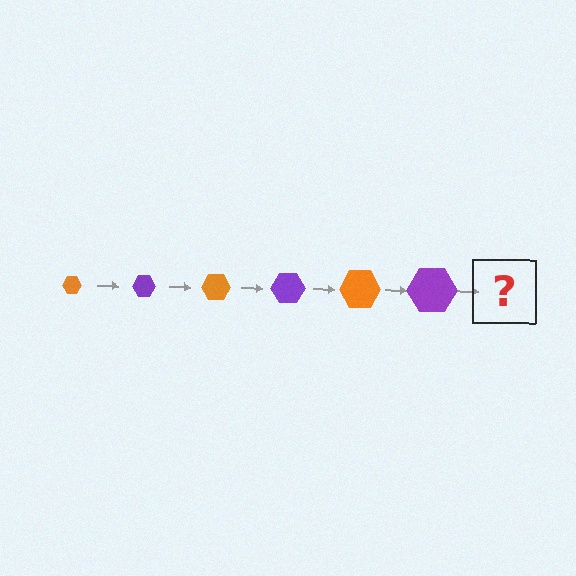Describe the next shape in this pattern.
It should be an orange hexagon, larger than the previous one.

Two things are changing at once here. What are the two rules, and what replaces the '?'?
The two rules are that the hexagon grows larger each step and the color cycles through orange and purple. The '?' should be an orange hexagon, larger than the previous one.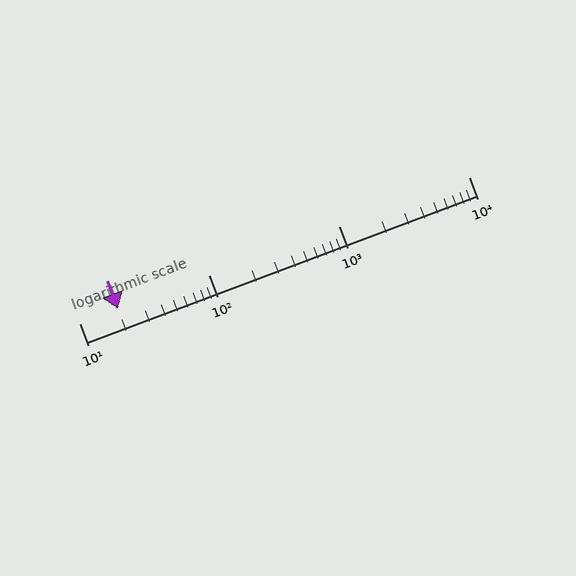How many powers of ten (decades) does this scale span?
The scale spans 3 decades, from 10 to 10000.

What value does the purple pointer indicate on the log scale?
The pointer indicates approximately 20.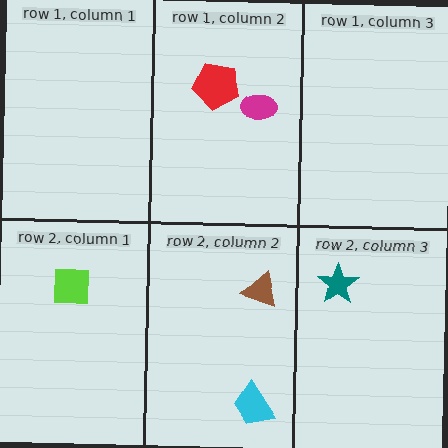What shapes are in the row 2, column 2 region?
The brown triangle, the cyan trapezoid.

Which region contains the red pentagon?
The row 1, column 2 region.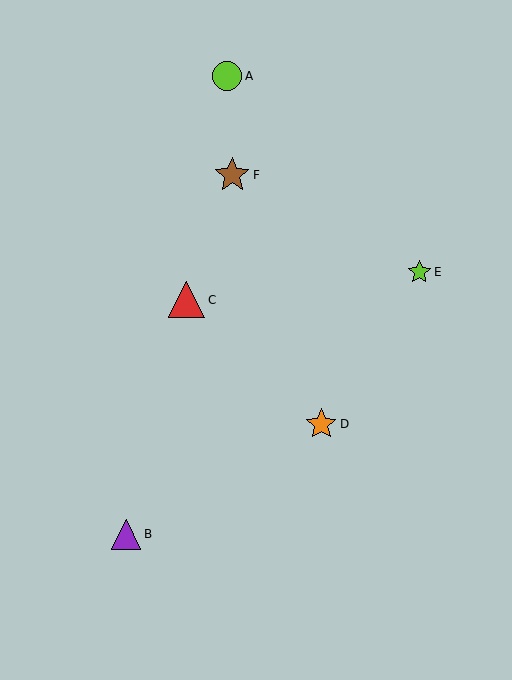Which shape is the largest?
The red triangle (labeled C) is the largest.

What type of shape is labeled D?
Shape D is an orange star.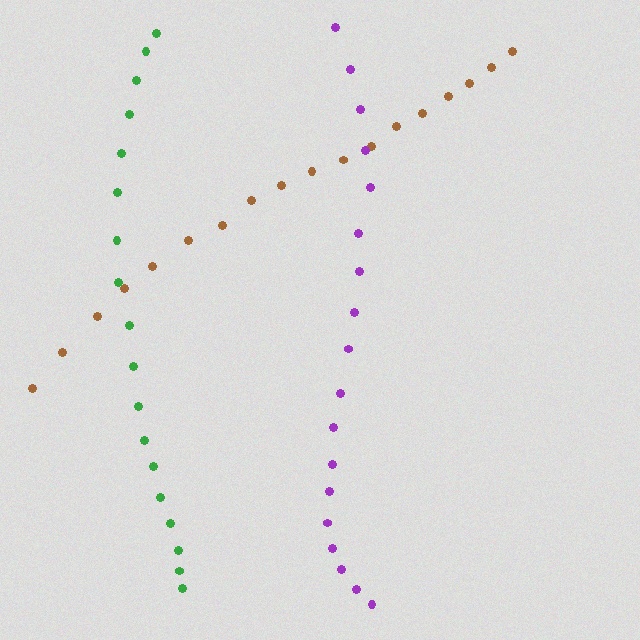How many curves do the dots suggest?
There are 3 distinct paths.